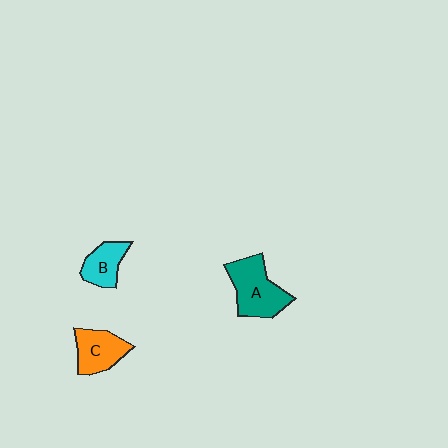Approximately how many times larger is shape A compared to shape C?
Approximately 1.4 times.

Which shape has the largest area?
Shape A (teal).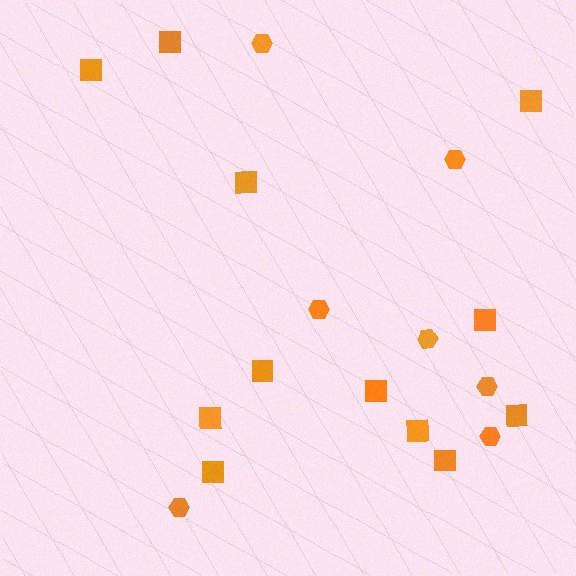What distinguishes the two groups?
There are 2 groups: one group of squares (12) and one group of hexagons (7).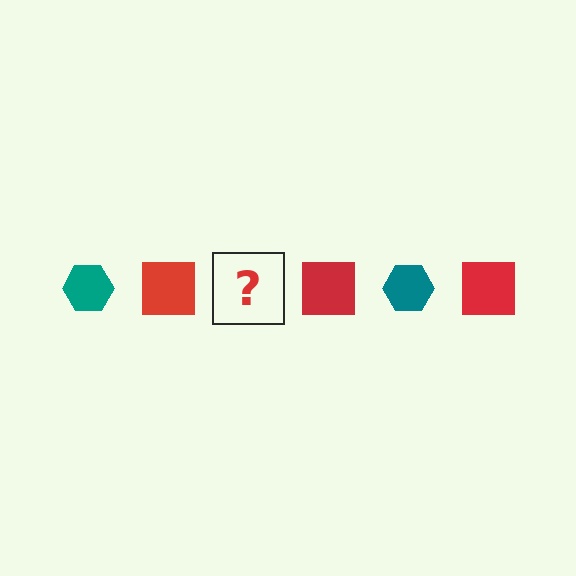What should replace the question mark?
The question mark should be replaced with a teal hexagon.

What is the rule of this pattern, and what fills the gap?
The rule is that the pattern alternates between teal hexagon and red square. The gap should be filled with a teal hexagon.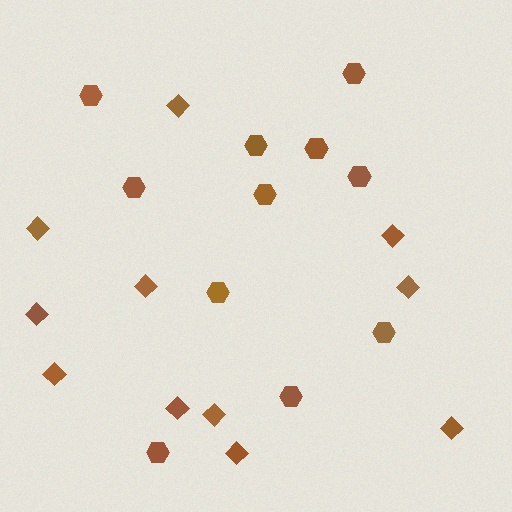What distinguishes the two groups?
There are 2 groups: one group of diamonds (11) and one group of hexagons (11).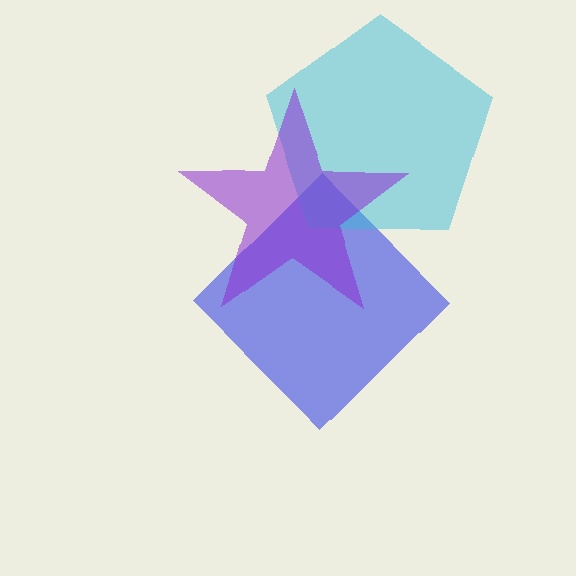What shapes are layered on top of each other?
The layered shapes are: a blue diamond, a cyan pentagon, a purple star.